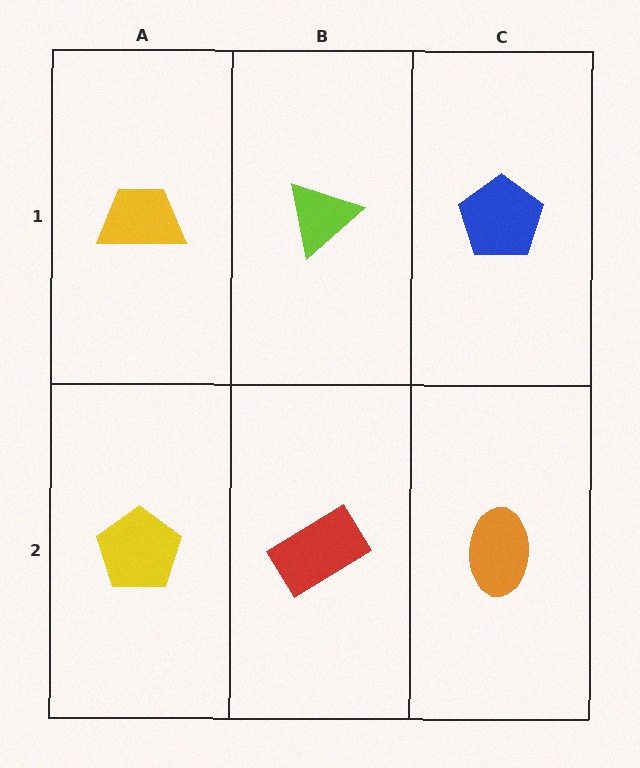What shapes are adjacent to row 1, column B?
A red rectangle (row 2, column B), a yellow trapezoid (row 1, column A), a blue pentagon (row 1, column C).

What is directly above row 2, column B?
A lime triangle.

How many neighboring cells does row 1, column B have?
3.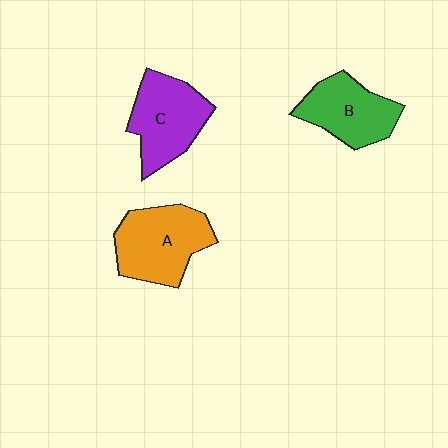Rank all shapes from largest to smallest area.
From largest to smallest: A (orange), C (purple), B (green).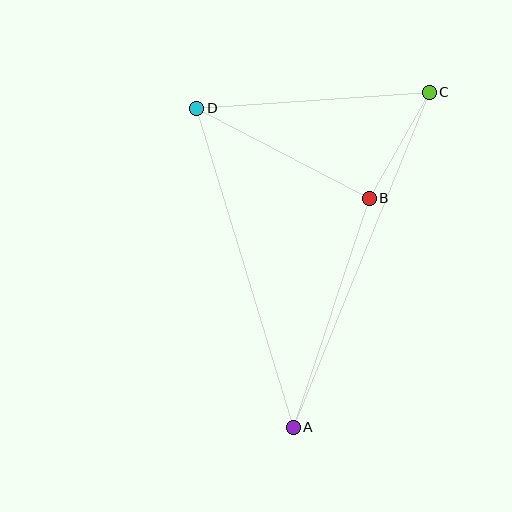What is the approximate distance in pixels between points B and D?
The distance between B and D is approximately 195 pixels.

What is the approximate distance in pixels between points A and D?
The distance between A and D is approximately 333 pixels.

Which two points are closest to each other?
Points B and C are closest to each other.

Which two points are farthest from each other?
Points A and C are farthest from each other.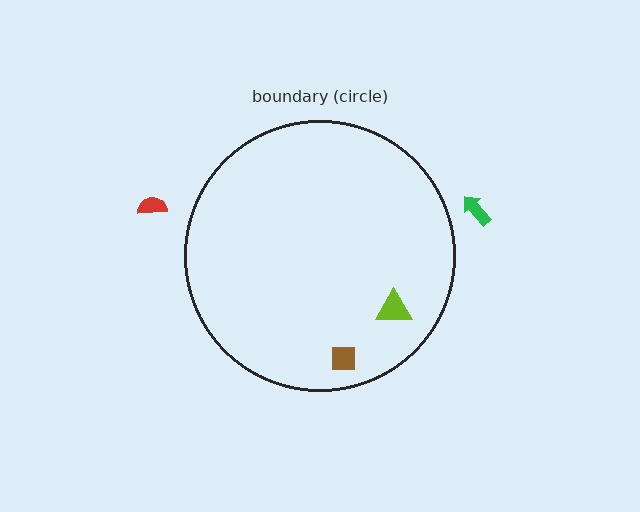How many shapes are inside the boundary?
2 inside, 2 outside.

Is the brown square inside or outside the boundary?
Inside.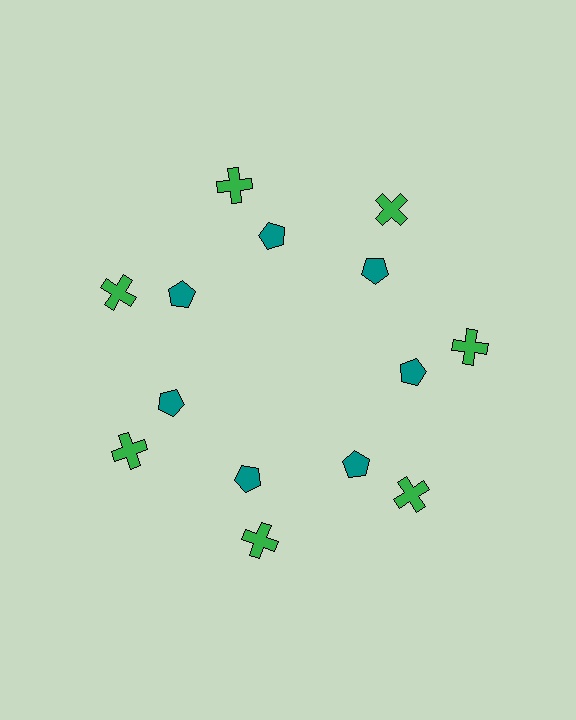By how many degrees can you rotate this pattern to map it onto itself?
The pattern maps onto itself every 51 degrees of rotation.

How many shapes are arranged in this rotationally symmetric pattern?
There are 14 shapes, arranged in 7 groups of 2.